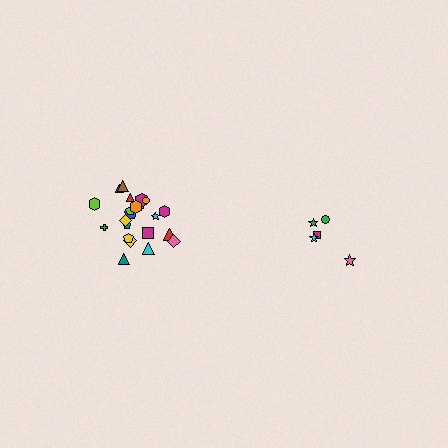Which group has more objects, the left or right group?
The left group.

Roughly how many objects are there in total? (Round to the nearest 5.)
Roughly 25 objects in total.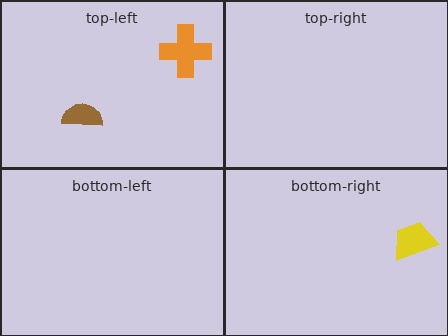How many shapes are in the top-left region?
2.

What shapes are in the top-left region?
The orange cross, the brown semicircle.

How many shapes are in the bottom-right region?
1.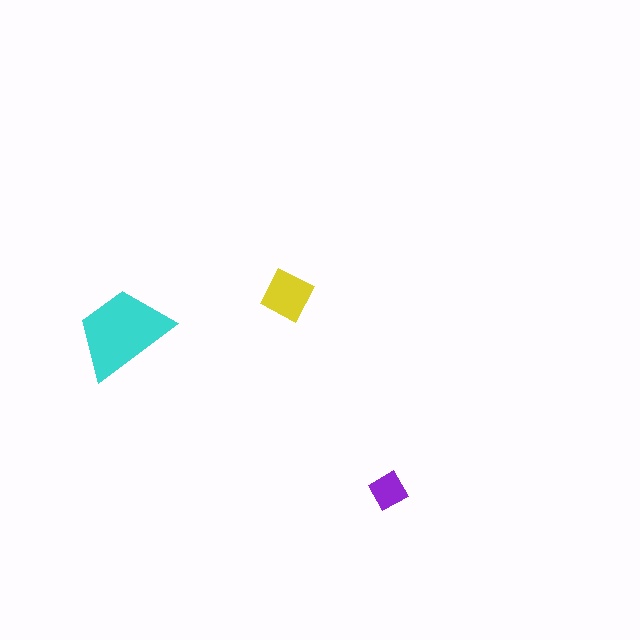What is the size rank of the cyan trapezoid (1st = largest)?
1st.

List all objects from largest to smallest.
The cyan trapezoid, the yellow diamond, the purple diamond.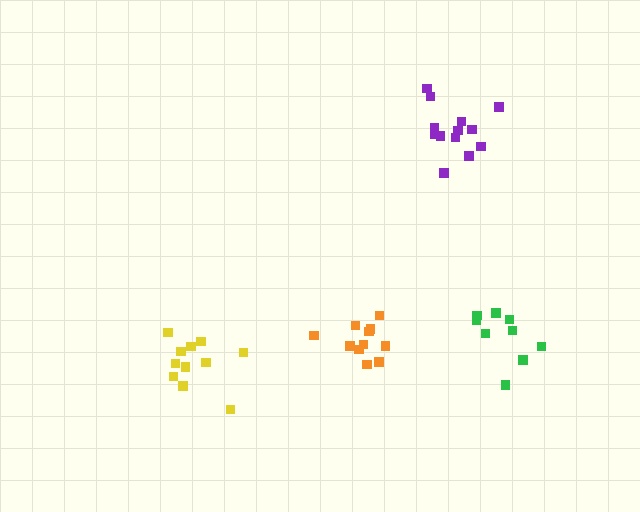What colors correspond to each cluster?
The clusters are colored: yellow, purple, green, orange.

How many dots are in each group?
Group 1: 11 dots, Group 2: 13 dots, Group 3: 9 dots, Group 4: 11 dots (44 total).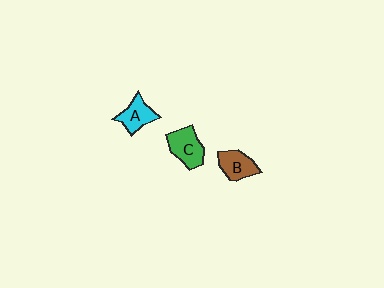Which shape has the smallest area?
Shape B (brown).